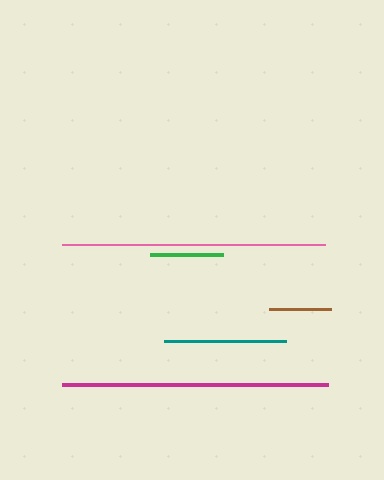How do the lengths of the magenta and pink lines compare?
The magenta and pink lines are approximately the same length.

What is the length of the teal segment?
The teal segment is approximately 122 pixels long.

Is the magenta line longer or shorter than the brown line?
The magenta line is longer than the brown line.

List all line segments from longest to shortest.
From longest to shortest: magenta, pink, teal, green, brown.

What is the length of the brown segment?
The brown segment is approximately 62 pixels long.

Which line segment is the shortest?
The brown line is the shortest at approximately 62 pixels.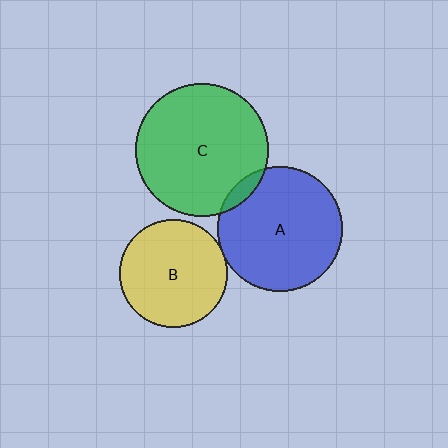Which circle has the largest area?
Circle C (green).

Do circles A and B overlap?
Yes.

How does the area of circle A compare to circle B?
Approximately 1.3 times.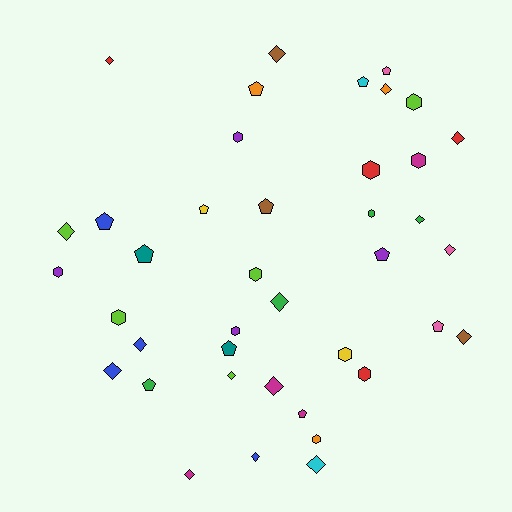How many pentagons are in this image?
There are 12 pentagons.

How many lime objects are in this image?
There are 5 lime objects.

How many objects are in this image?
There are 40 objects.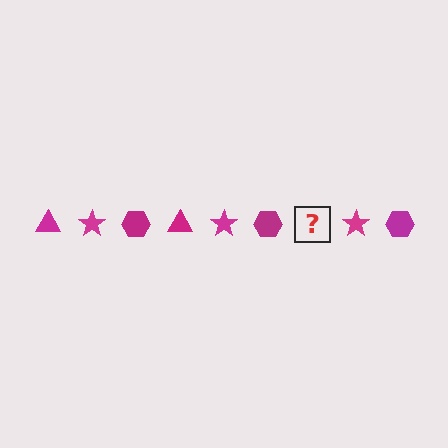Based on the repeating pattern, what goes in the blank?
The blank should be a magenta triangle.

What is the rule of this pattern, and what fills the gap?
The rule is that the pattern cycles through triangle, star, hexagon shapes in magenta. The gap should be filled with a magenta triangle.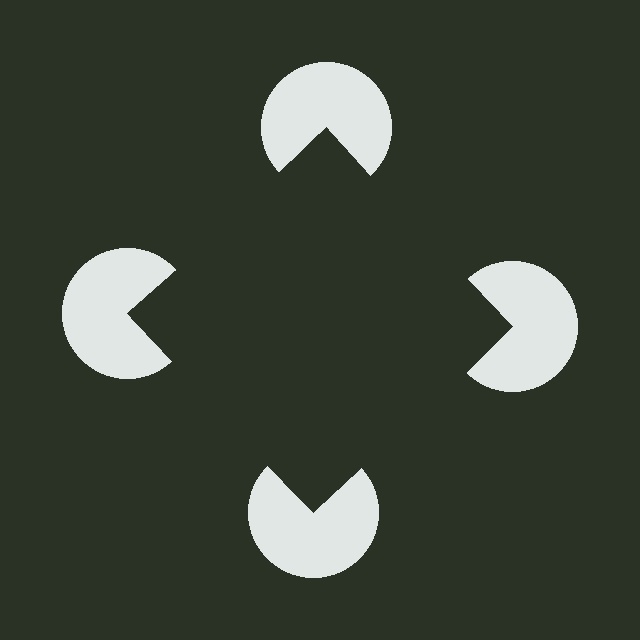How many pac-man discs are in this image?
There are 4 — one at each vertex of the illusory square.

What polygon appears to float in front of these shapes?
An illusory square — its edges are inferred from the aligned wedge cuts in the pac-man discs, not physically drawn.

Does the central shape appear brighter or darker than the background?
It typically appears slightly darker than the background, even though no actual brightness change is drawn.